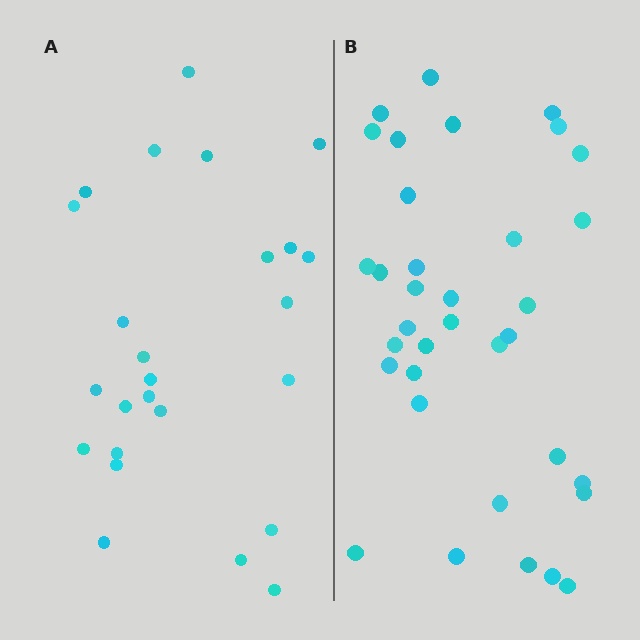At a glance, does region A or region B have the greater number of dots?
Region B (the right region) has more dots.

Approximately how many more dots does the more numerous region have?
Region B has roughly 10 or so more dots than region A.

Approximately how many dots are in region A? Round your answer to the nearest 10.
About 20 dots. (The exact count is 25, which rounds to 20.)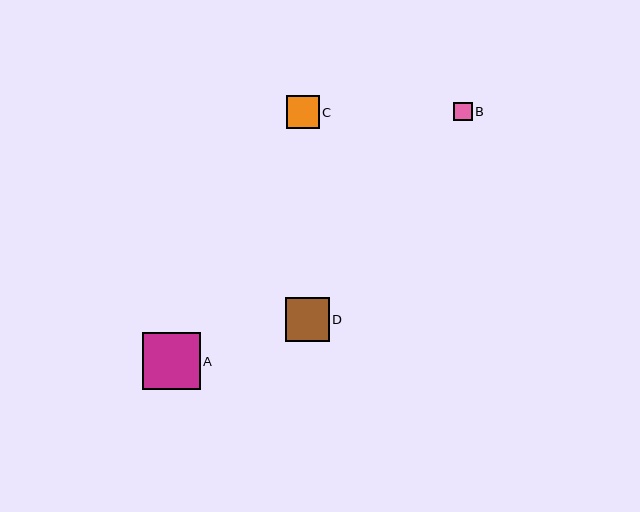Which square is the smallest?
Square B is the smallest with a size of approximately 18 pixels.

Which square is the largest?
Square A is the largest with a size of approximately 58 pixels.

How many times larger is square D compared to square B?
Square D is approximately 2.4 times the size of square B.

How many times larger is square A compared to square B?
Square A is approximately 3.1 times the size of square B.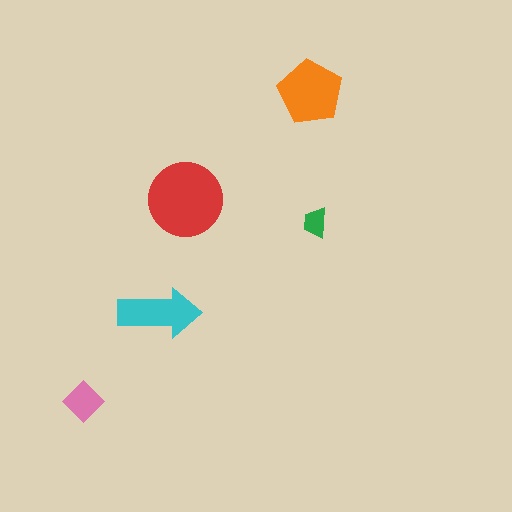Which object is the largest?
The red circle.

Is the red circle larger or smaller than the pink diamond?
Larger.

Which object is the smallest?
The green trapezoid.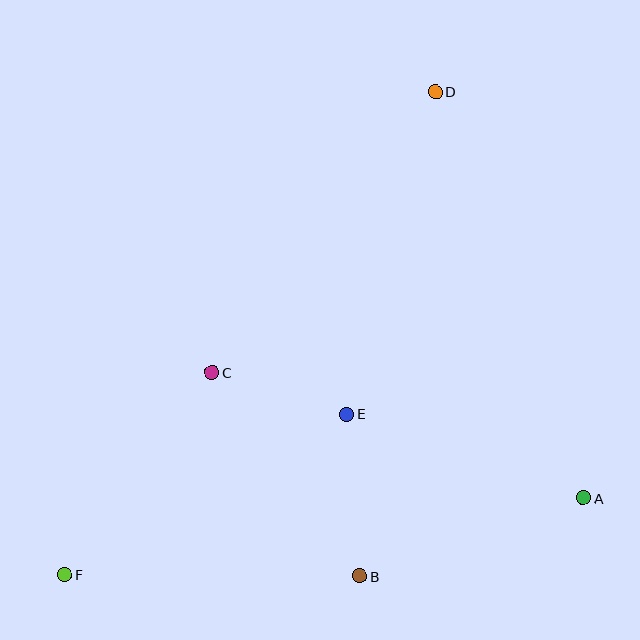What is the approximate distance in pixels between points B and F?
The distance between B and F is approximately 295 pixels.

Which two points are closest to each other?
Points C and E are closest to each other.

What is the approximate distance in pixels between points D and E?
The distance between D and E is approximately 334 pixels.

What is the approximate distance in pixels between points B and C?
The distance between B and C is approximately 252 pixels.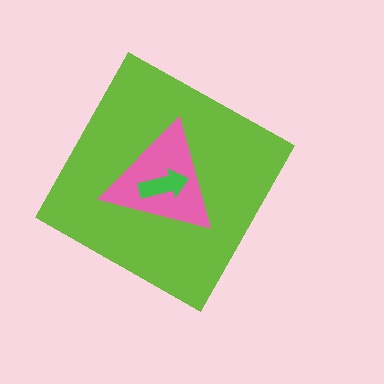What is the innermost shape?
The green arrow.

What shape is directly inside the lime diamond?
The pink triangle.